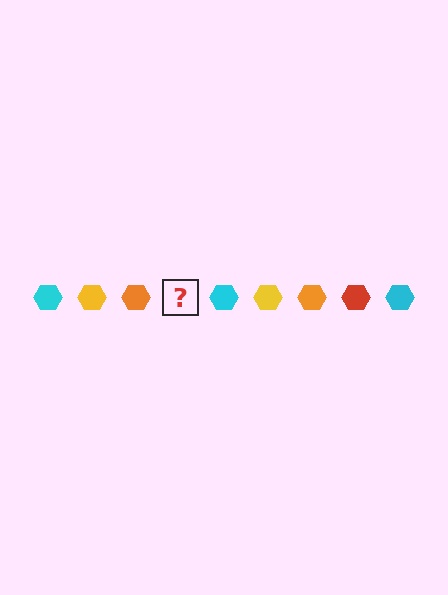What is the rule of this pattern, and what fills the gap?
The rule is that the pattern cycles through cyan, yellow, orange, red hexagons. The gap should be filled with a red hexagon.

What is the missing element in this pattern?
The missing element is a red hexagon.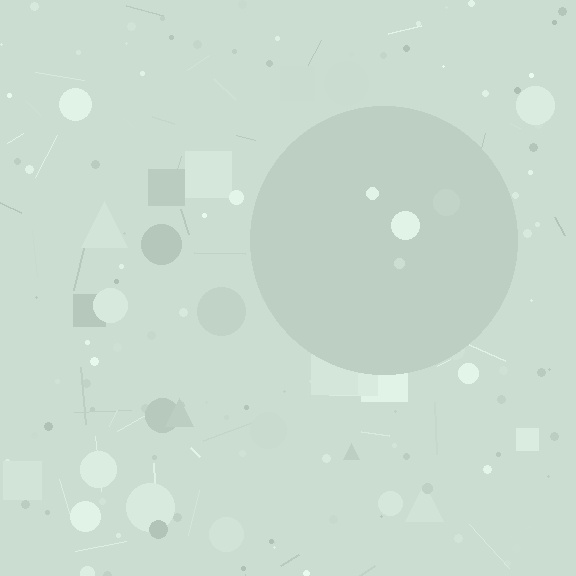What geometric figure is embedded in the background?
A circle is embedded in the background.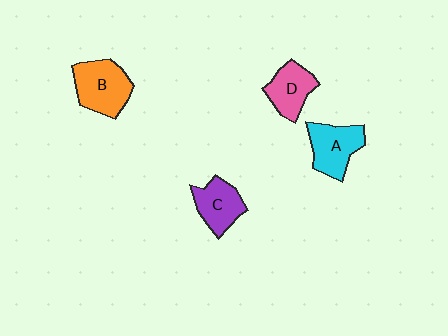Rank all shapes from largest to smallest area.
From largest to smallest: B (orange), A (cyan), C (purple), D (pink).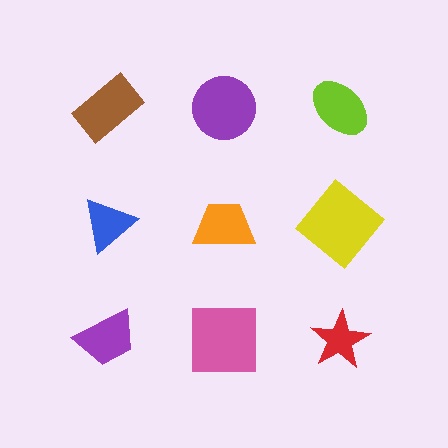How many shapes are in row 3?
3 shapes.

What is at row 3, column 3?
A red star.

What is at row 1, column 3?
A lime ellipse.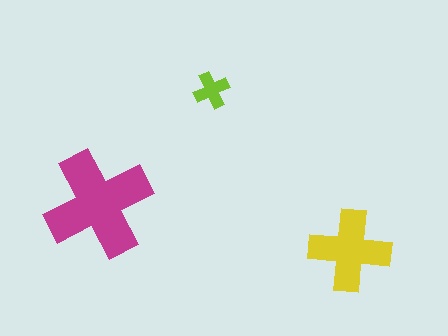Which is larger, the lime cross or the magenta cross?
The magenta one.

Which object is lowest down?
The yellow cross is bottommost.